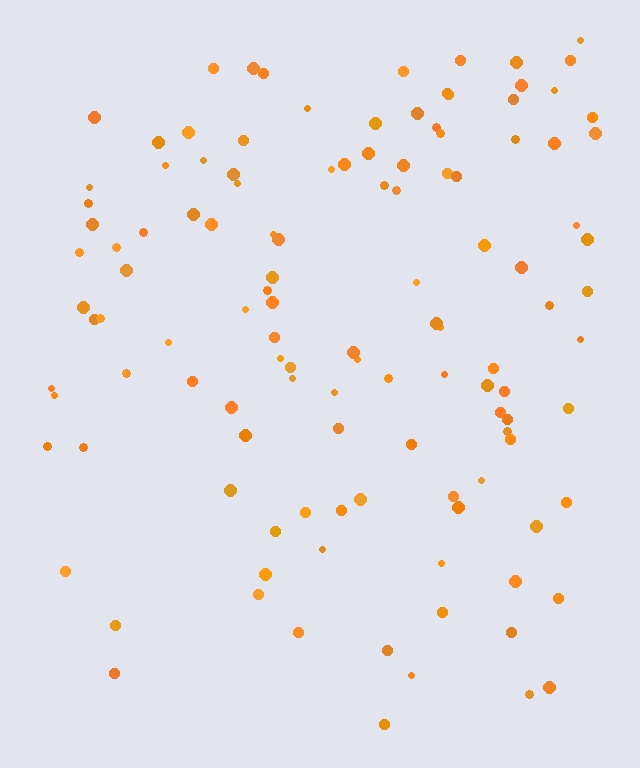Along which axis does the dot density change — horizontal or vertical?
Vertical.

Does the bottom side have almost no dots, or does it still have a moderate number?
Still a moderate number, just noticeably fewer than the top.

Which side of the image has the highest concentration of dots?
The top.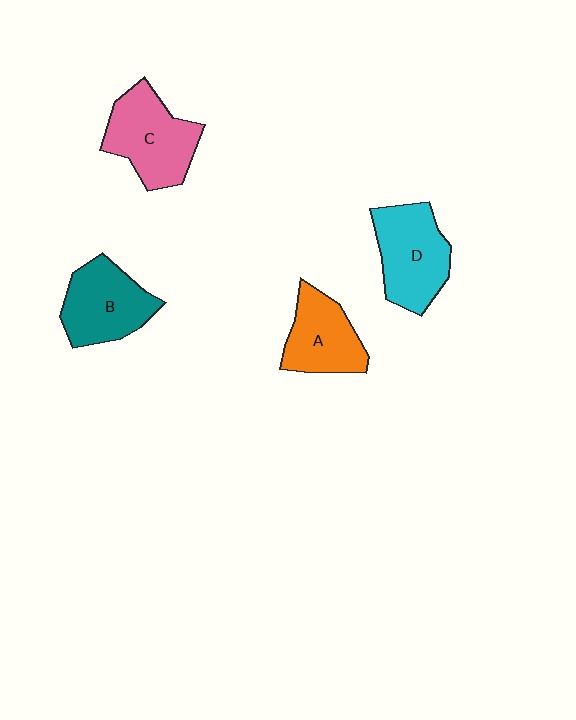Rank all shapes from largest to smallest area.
From largest to smallest: C (pink), D (cyan), B (teal), A (orange).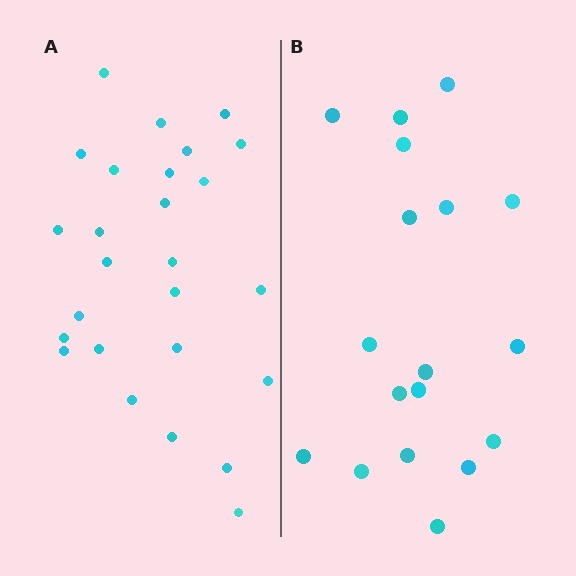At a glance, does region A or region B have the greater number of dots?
Region A (the left region) has more dots.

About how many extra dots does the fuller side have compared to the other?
Region A has roughly 8 or so more dots than region B.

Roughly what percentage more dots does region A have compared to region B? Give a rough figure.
About 45% more.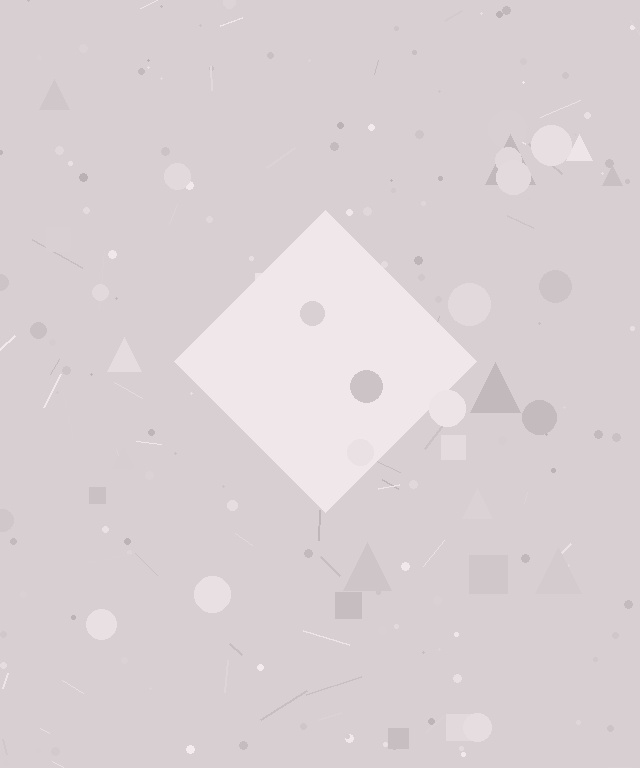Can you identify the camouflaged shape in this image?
The camouflaged shape is a diamond.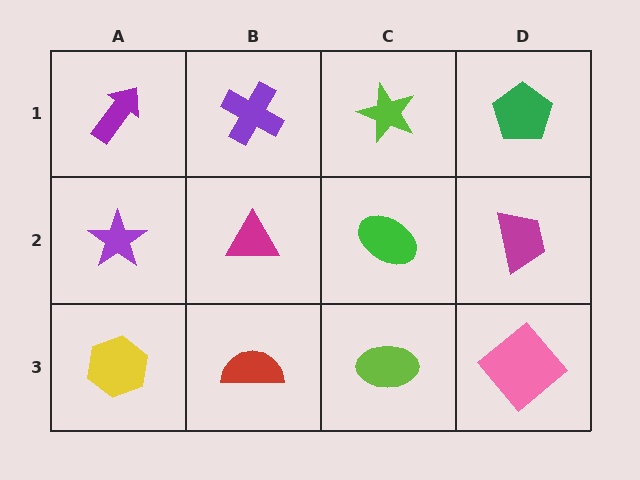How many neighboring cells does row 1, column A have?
2.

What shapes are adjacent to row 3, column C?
A green ellipse (row 2, column C), a red semicircle (row 3, column B), a pink diamond (row 3, column D).